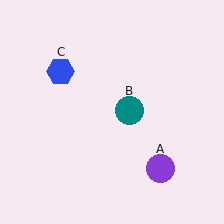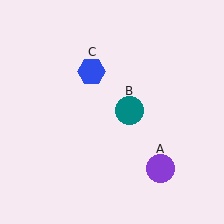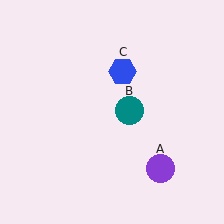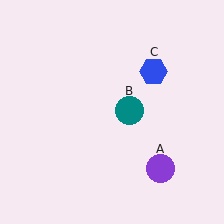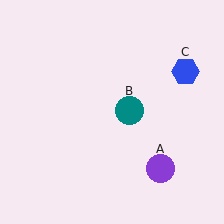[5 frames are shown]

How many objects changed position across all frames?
1 object changed position: blue hexagon (object C).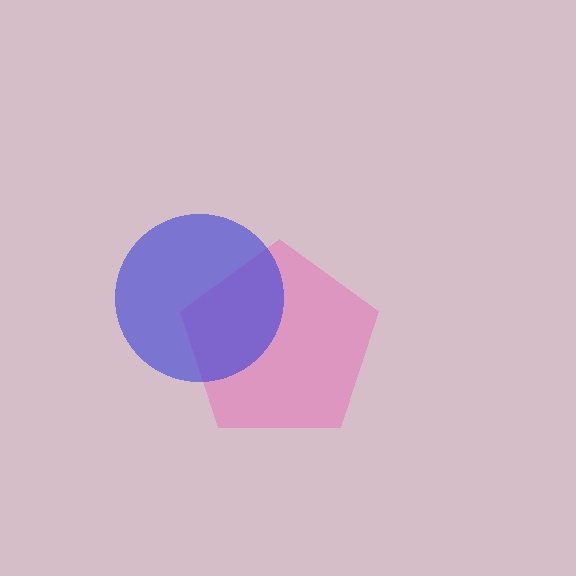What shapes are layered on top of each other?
The layered shapes are: a pink pentagon, a blue circle.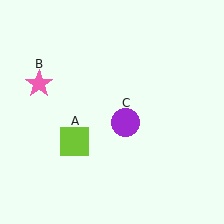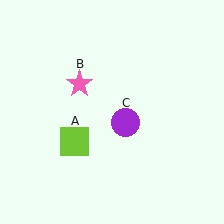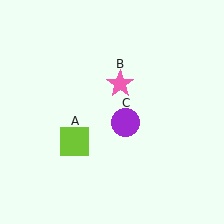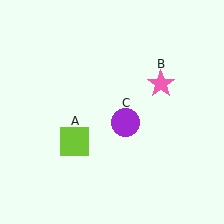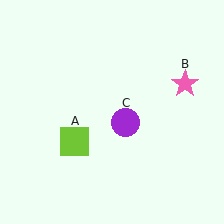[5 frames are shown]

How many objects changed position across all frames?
1 object changed position: pink star (object B).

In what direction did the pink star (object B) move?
The pink star (object B) moved right.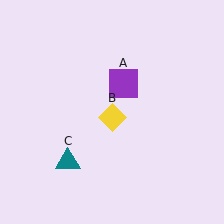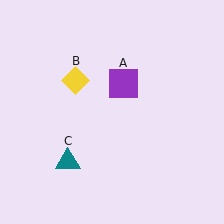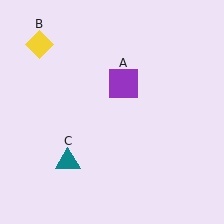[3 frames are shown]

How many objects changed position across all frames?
1 object changed position: yellow diamond (object B).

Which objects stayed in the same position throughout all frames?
Purple square (object A) and teal triangle (object C) remained stationary.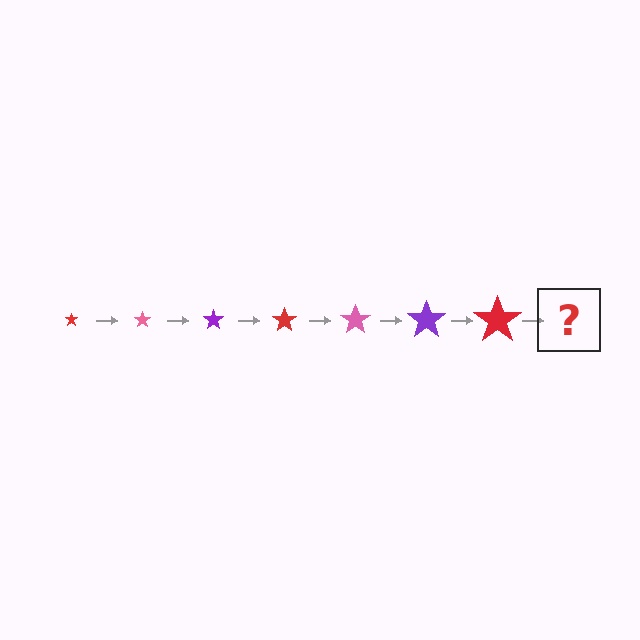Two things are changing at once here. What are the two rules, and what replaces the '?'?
The two rules are that the star grows larger each step and the color cycles through red, pink, and purple. The '?' should be a pink star, larger than the previous one.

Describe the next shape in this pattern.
It should be a pink star, larger than the previous one.